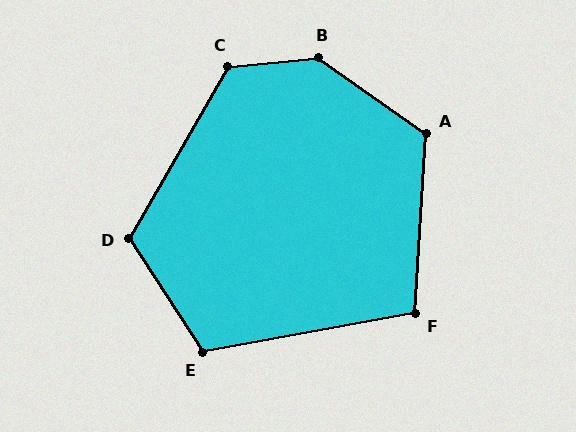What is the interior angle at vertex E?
Approximately 113 degrees (obtuse).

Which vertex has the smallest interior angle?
F, at approximately 103 degrees.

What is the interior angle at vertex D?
Approximately 117 degrees (obtuse).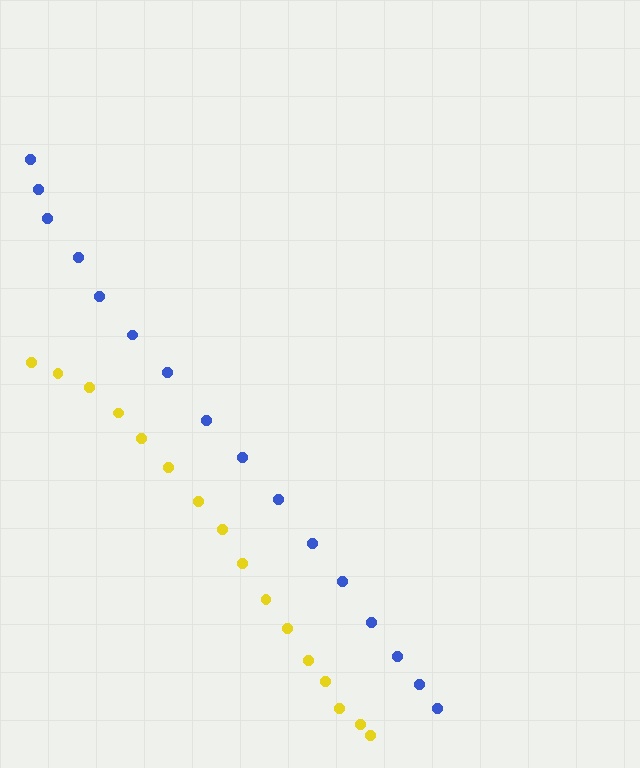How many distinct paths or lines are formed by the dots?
There are 2 distinct paths.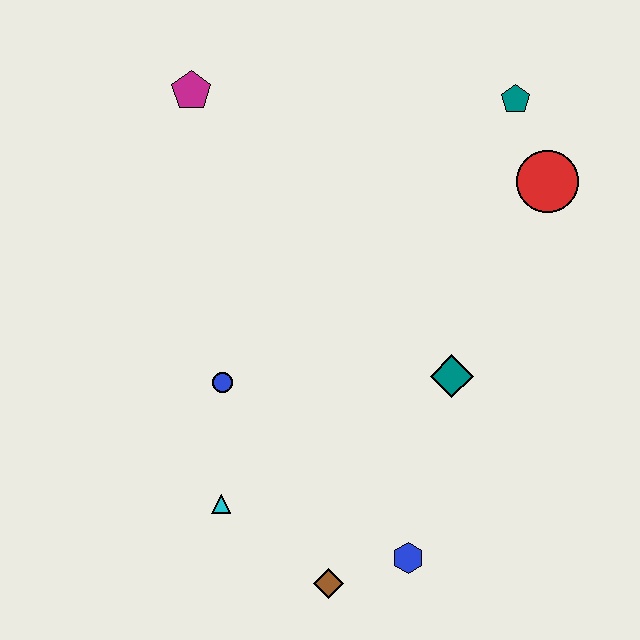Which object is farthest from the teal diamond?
The magenta pentagon is farthest from the teal diamond.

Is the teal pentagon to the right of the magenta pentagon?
Yes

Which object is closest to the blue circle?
The cyan triangle is closest to the blue circle.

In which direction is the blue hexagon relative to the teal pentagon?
The blue hexagon is below the teal pentagon.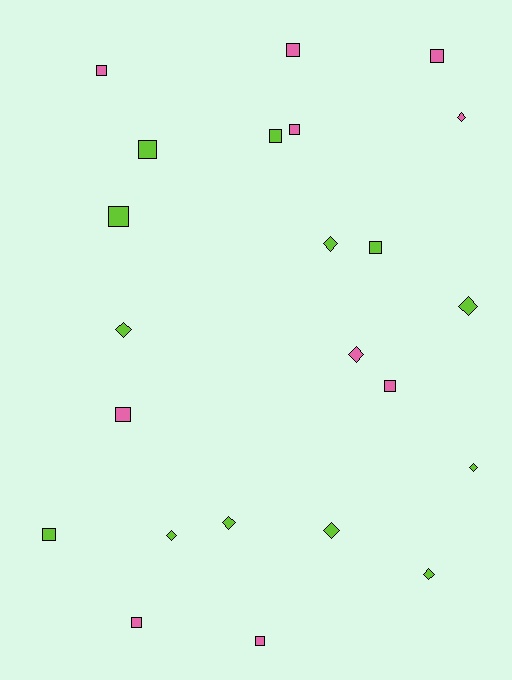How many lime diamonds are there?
There are 8 lime diamonds.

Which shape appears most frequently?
Square, with 13 objects.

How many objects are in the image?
There are 23 objects.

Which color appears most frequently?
Lime, with 13 objects.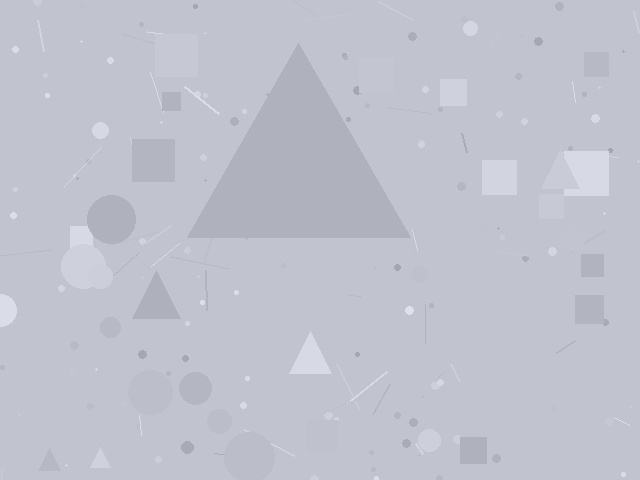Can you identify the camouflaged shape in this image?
The camouflaged shape is a triangle.